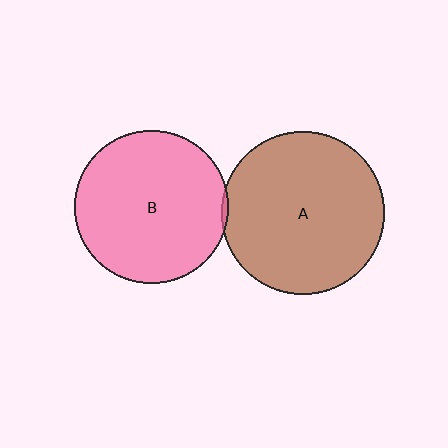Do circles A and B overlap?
Yes.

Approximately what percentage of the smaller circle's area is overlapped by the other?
Approximately 5%.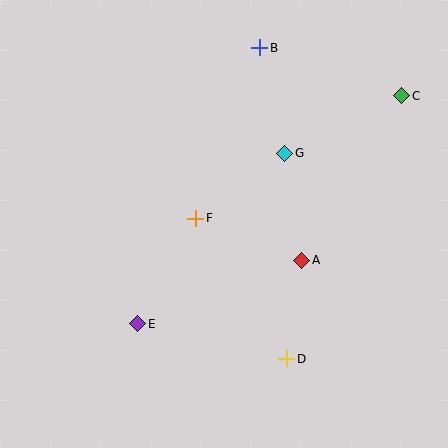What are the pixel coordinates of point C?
Point C is at (402, 96).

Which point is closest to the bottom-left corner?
Point E is closest to the bottom-left corner.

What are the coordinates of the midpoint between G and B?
The midpoint between G and B is at (272, 100).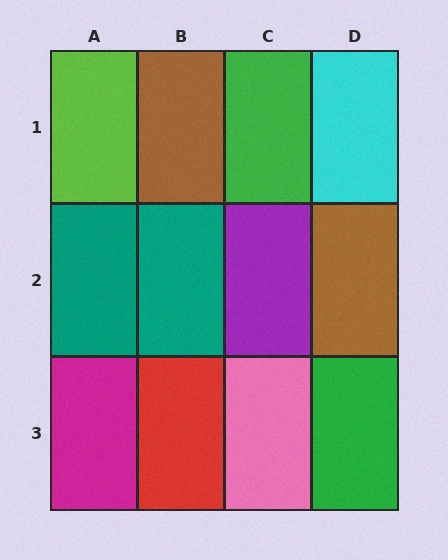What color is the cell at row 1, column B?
Brown.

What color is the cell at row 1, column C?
Green.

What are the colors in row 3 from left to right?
Magenta, red, pink, green.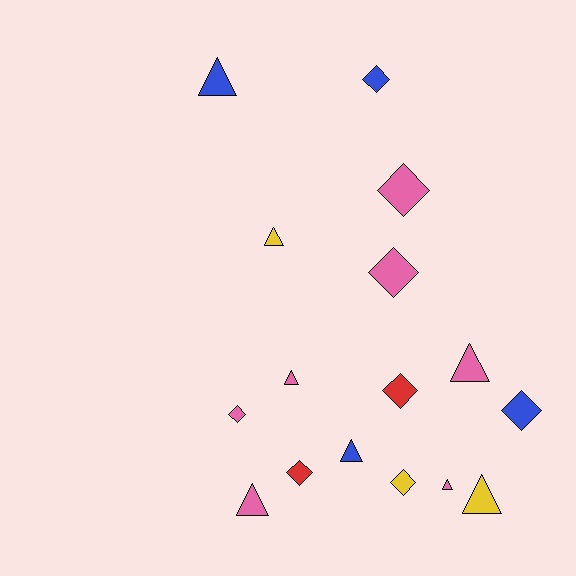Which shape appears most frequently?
Diamond, with 8 objects.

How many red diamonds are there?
There are 2 red diamonds.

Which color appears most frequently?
Pink, with 7 objects.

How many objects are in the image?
There are 16 objects.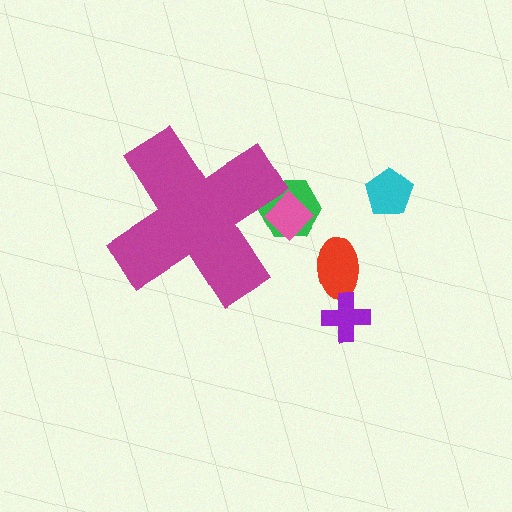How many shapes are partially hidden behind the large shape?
2 shapes are partially hidden.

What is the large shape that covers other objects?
A magenta cross.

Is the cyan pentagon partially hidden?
No, the cyan pentagon is fully visible.